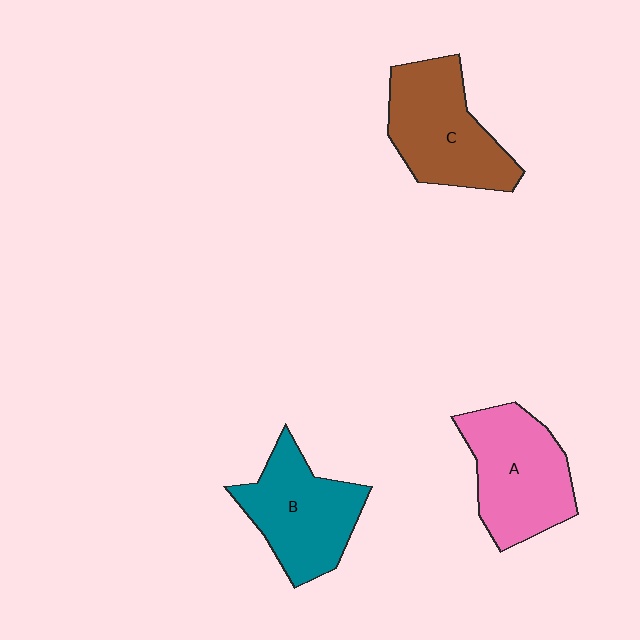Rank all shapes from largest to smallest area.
From largest to smallest: A (pink), C (brown), B (teal).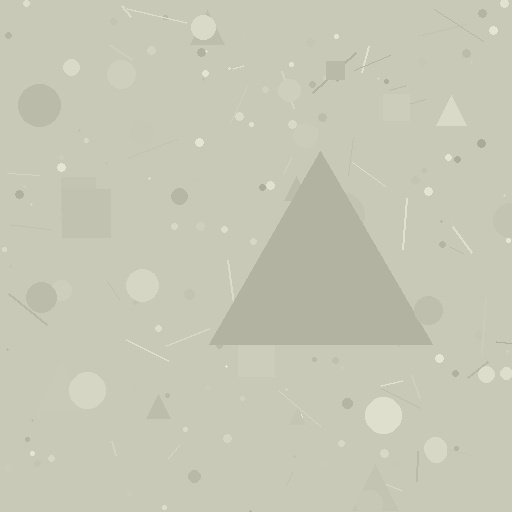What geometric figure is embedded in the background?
A triangle is embedded in the background.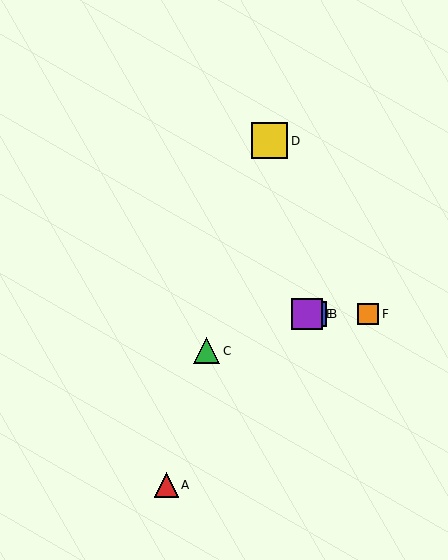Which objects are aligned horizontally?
Objects B, E, F are aligned horizontally.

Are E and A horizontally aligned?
No, E is at y≈314 and A is at y≈485.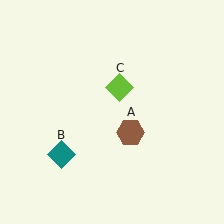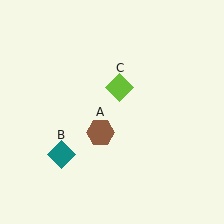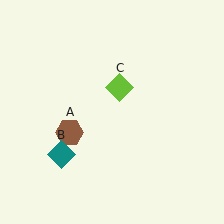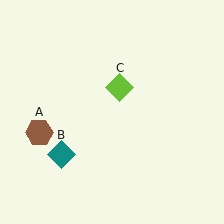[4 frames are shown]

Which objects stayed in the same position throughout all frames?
Teal diamond (object B) and lime diamond (object C) remained stationary.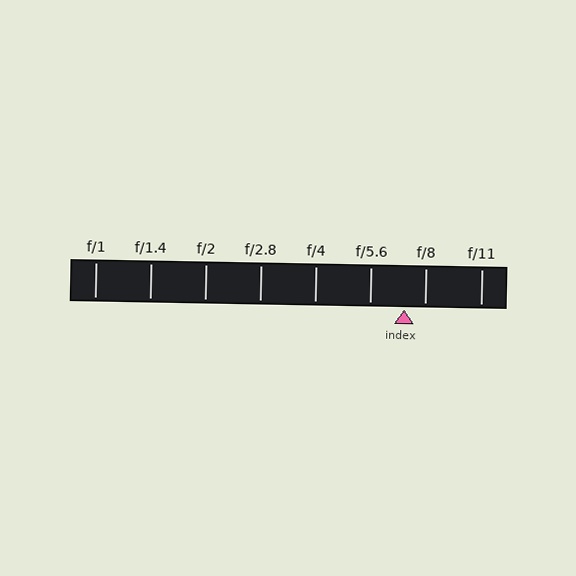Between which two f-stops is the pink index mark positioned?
The index mark is between f/5.6 and f/8.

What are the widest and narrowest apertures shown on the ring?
The widest aperture shown is f/1 and the narrowest is f/11.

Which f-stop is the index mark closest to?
The index mark is closest to f/8.